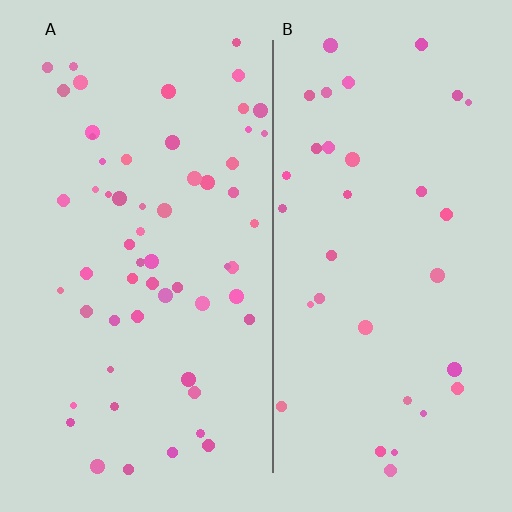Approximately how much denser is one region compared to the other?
Approximately 1.7× — region A over region B.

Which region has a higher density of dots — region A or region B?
A (the left).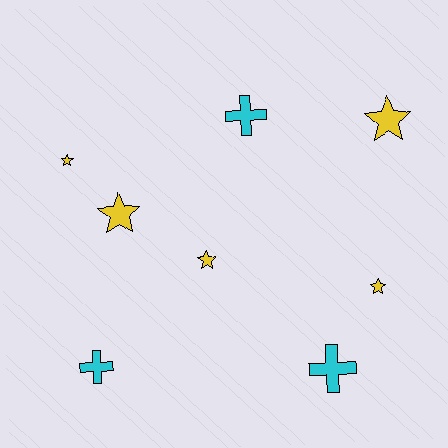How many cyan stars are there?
There are no cyan stars.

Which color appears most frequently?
Yellow, with 5 objects.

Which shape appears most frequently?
Star, with 5 objects.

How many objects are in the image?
There are 8 objects.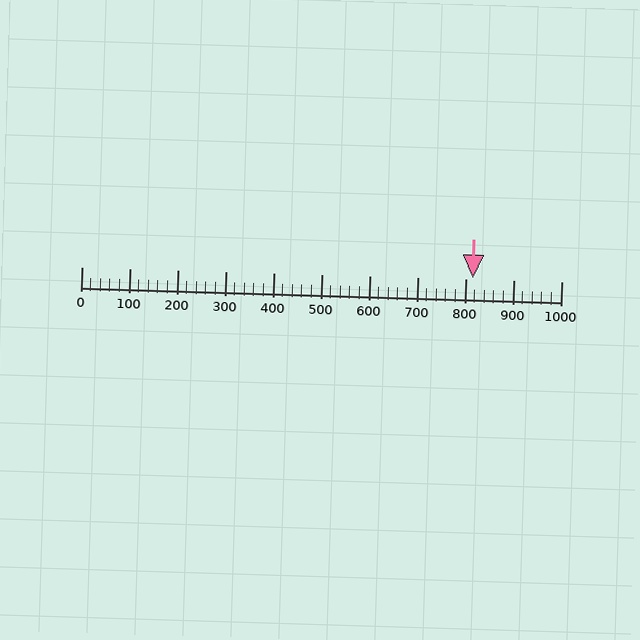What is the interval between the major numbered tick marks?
The major tick marks are spaced 100 units apart.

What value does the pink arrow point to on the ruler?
The pink arrow points to approximately 816.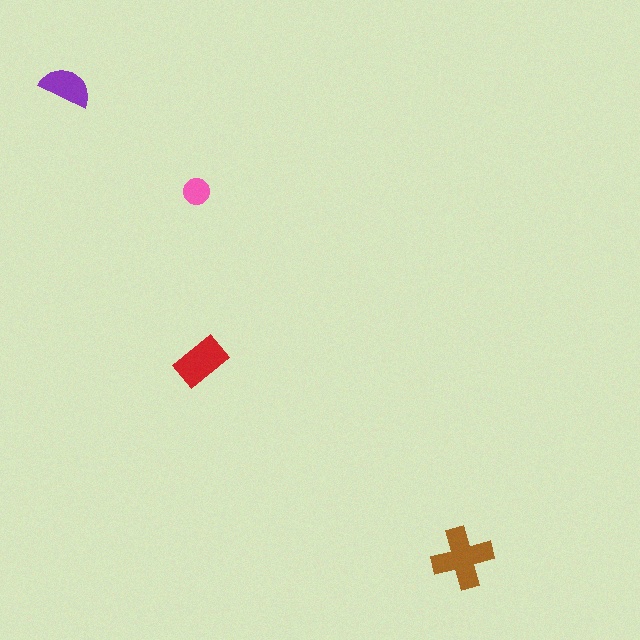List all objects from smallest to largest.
The pink circle, the purple semicircle, the red rectangle, the brown cross.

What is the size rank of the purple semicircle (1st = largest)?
3rd.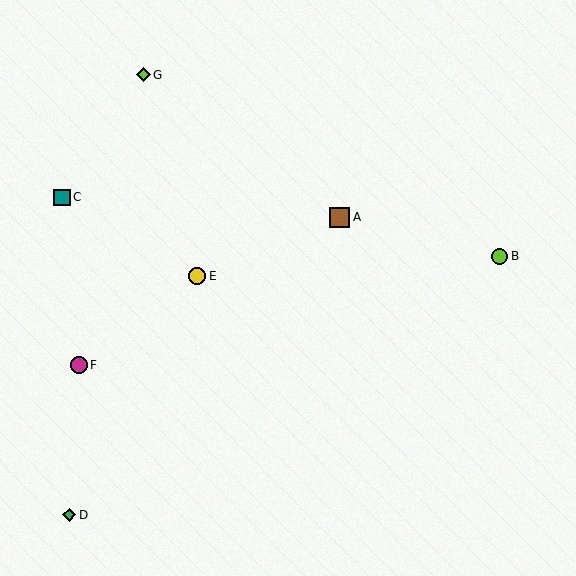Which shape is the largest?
The brown square (labeled A) is the largest.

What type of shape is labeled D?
Shape D is a green diamond.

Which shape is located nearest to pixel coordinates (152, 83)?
The lime diamond (labeled G) at (143, 74) is nearest to that location.